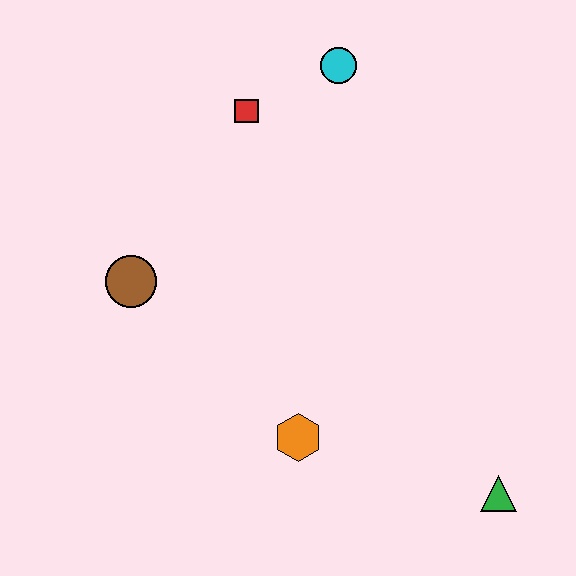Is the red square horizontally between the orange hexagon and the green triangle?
No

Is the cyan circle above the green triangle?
Yes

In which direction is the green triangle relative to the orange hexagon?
The green triangle is to the right of the orange hexagon.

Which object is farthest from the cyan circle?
The green triangle is farthest from the cyan circle.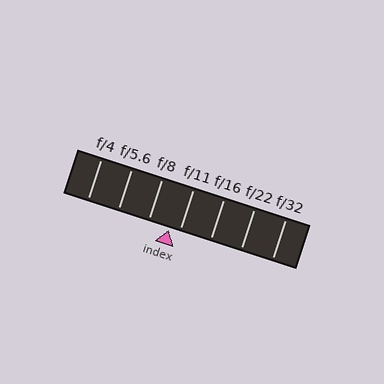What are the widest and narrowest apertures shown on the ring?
The widest aperture shown is f/4 and the narrowest is f/32.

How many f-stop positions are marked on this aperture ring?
There are 7 f-stop positions marked.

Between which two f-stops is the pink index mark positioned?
The index mark is between f/8 and f/11.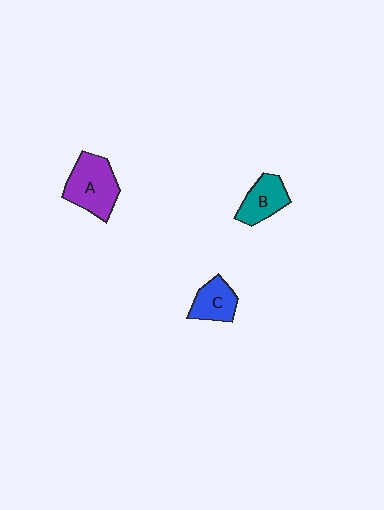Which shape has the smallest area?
Shape C (blue).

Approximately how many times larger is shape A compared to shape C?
Approximately 1.6 times.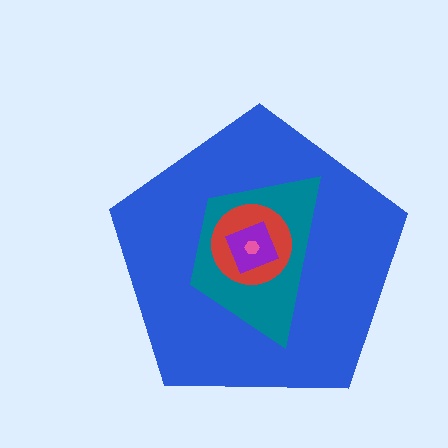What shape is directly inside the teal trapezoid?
The red circle.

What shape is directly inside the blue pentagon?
The teal trapezoid.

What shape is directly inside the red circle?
The purple diamond.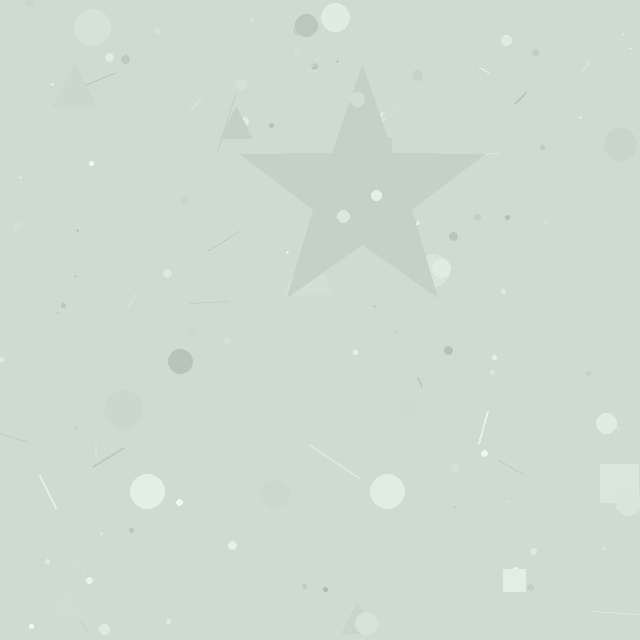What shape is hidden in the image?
A star is hidden in the image.